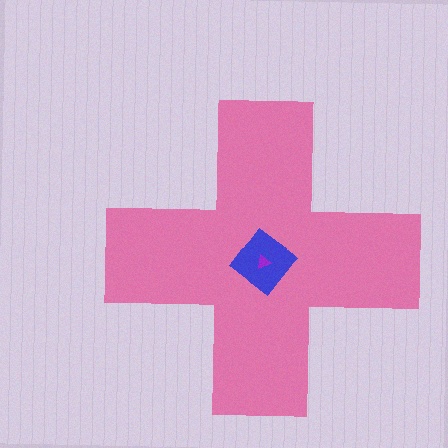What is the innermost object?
The purple triangle.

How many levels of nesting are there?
3.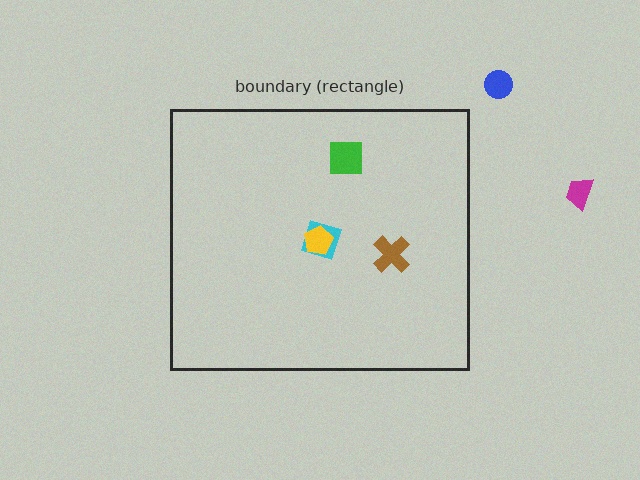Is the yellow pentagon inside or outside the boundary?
Inside.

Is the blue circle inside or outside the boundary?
Outside.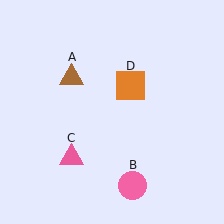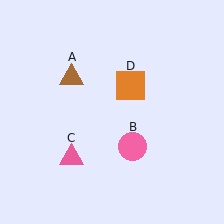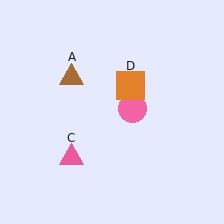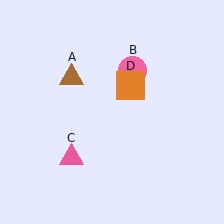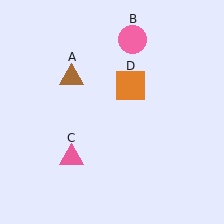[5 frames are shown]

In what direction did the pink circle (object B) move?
The pink circle (object B) moved up.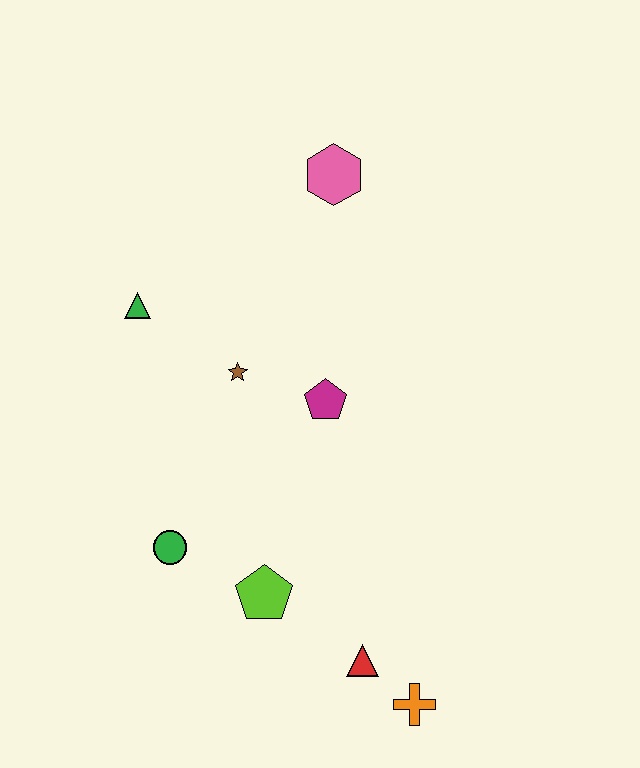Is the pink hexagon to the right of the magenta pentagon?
Yes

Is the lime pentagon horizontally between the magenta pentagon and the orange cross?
No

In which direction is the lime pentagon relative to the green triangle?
The lime pentagon is below the green triangle.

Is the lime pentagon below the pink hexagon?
Yes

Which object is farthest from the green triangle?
The orange cross is farthest from the green triangle.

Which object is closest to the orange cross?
The red triangle is closest to the orange cross.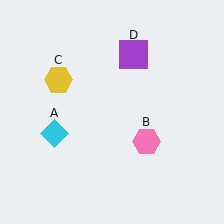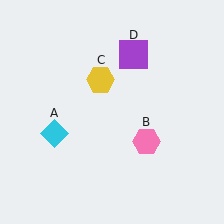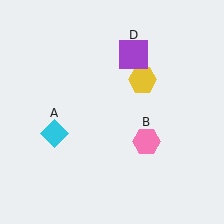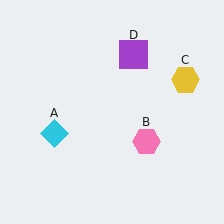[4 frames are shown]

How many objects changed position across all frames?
1 object changed position: yellow hexagon (object C).